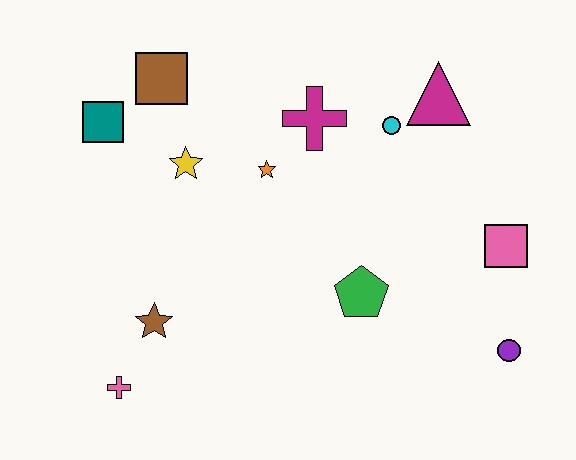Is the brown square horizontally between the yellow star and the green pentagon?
No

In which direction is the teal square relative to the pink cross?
The teal square is above the pink cross.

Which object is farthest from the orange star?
The purple circle is farthest from the orange star.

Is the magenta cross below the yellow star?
No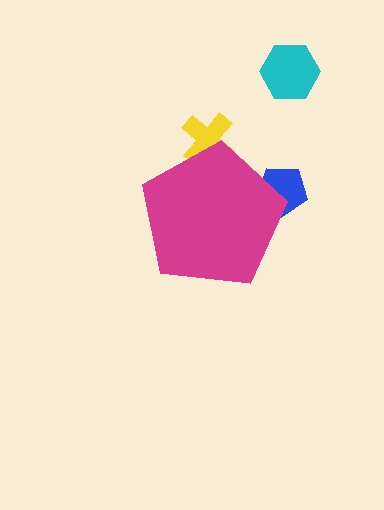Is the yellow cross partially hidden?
Yes, the yellow cross is partially hidden behind the magenta pentagon.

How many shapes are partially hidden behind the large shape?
2 shapes are partially hidden.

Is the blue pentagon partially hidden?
Yes, the blue pentagon is partially hidden behind the magenta pentagon.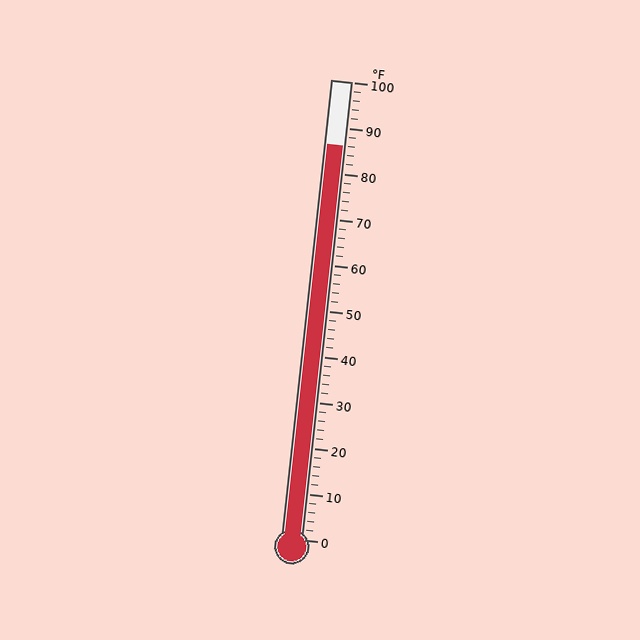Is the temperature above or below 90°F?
The temperature is below 90°F.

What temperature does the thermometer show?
The thermometer shows approximately 86°F.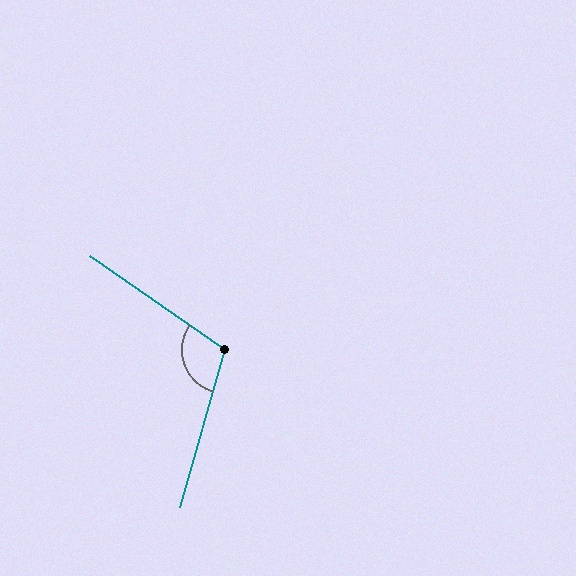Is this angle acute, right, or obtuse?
It is obtuse.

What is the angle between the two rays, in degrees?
Approximately 109 degrees.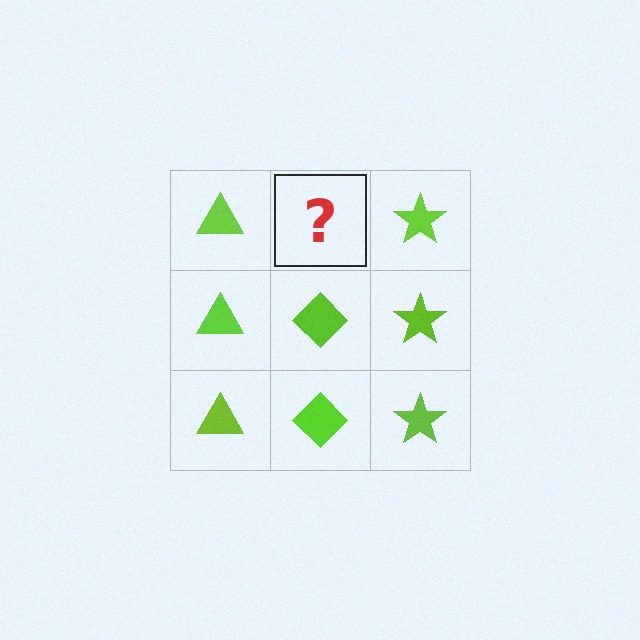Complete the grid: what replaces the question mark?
The question mark should be replaced with a lime diamond.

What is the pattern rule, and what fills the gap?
The rule is that each column has a consistent shape. The gap should be filled with a lime diamond.